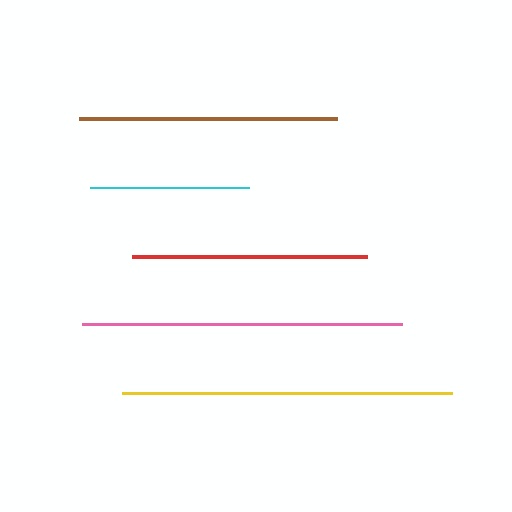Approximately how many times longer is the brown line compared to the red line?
The brown line is approximately 1.1 times the length of the red line.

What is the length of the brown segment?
The brown segment is approximately 259 pixels long.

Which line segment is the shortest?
The cyan line is the shortest at approximately 159 pixels.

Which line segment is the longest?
The yellow line is the longest at approximately 330 pixels.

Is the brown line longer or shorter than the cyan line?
The brown line is longer than the cyan line.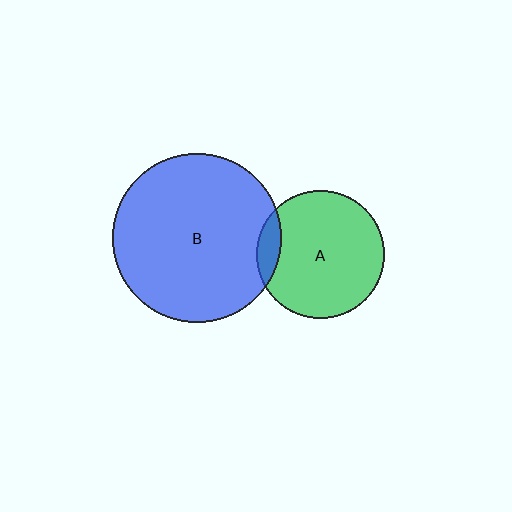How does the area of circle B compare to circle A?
Approximately 1.8 times.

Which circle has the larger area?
Circle B (blue).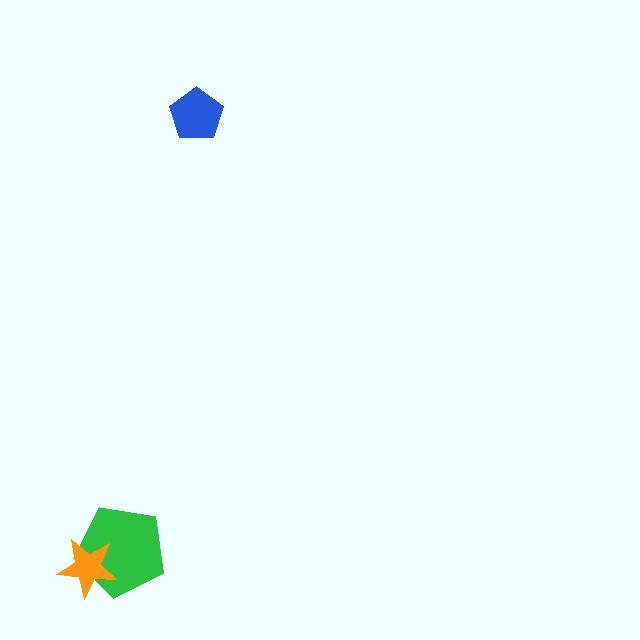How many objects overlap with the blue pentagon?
0 objects overlap with the blue pentagon.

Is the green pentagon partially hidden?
Yes, it is partially covered by another shape.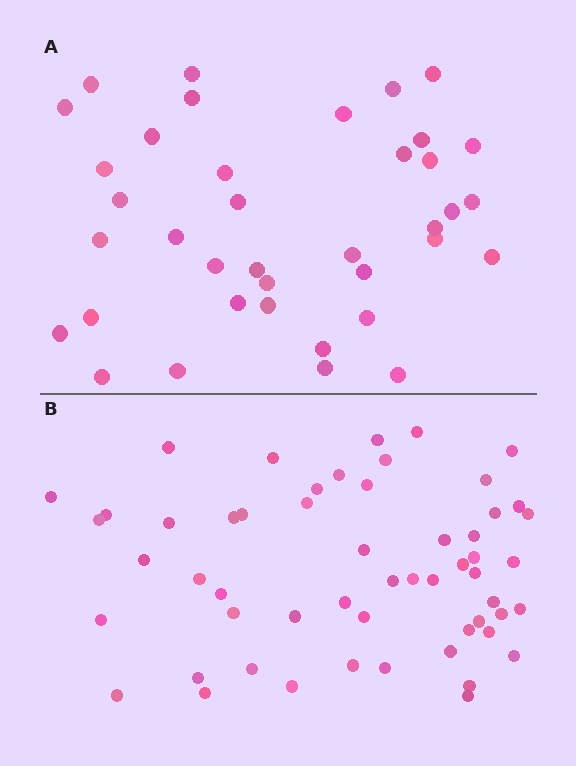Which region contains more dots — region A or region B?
Region B (the bottom region) has more dots.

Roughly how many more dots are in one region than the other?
Region B has approximately 15 more dots than region A.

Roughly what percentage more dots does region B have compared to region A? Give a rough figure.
About 45% more.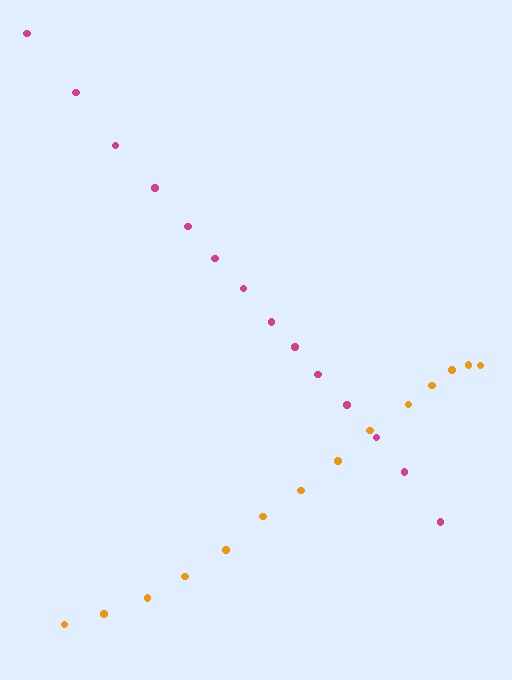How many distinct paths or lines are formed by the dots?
There are 2 distinct paths.